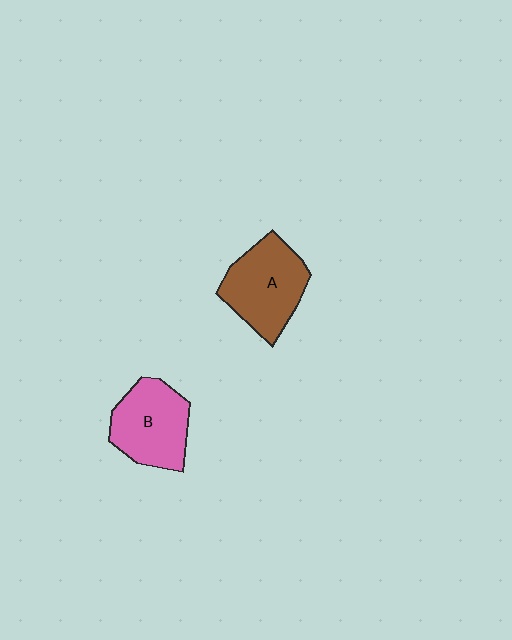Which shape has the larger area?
Shape A (brown).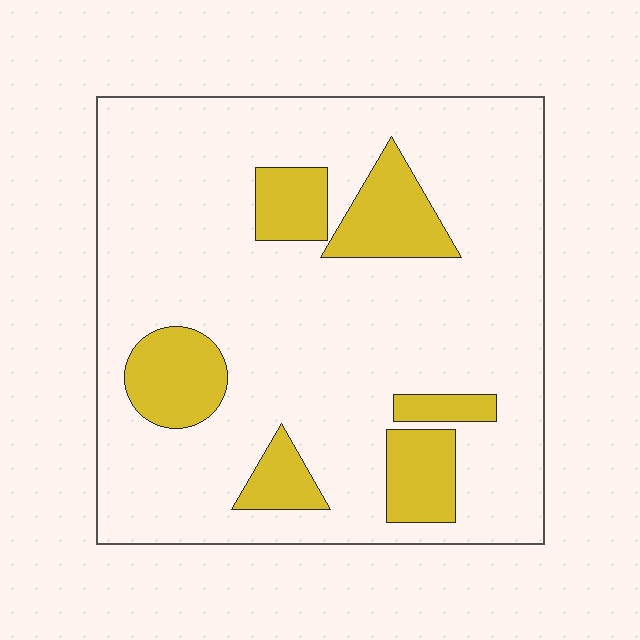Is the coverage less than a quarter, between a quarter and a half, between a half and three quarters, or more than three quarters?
Less than a quarter.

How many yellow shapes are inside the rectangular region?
6.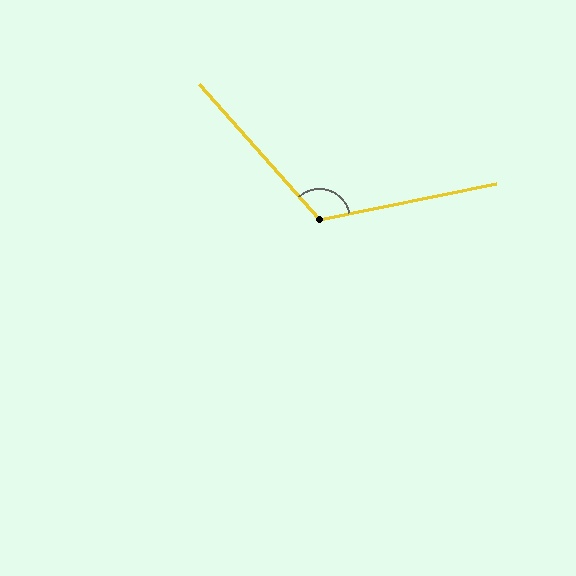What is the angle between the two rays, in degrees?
Approximately 120 degrees.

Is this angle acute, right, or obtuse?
It is obtuse.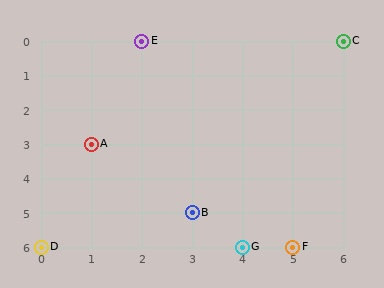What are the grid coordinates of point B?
Point B is at grid coordinates (3, 5).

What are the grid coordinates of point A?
Point A is at grid coordinates (1, 3).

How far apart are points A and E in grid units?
Points A and E are 1 column and 3 rows apart (about 3.2 grid units diagonally).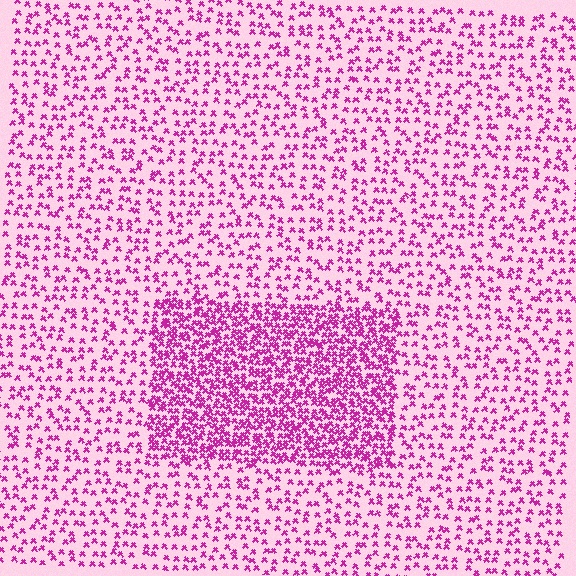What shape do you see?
I see a rectangle.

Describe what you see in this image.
The image contains small magenta elements arranged at two different densities. A rectangle-shaped region is visible where the elements are more densely packed than the surrounding area.